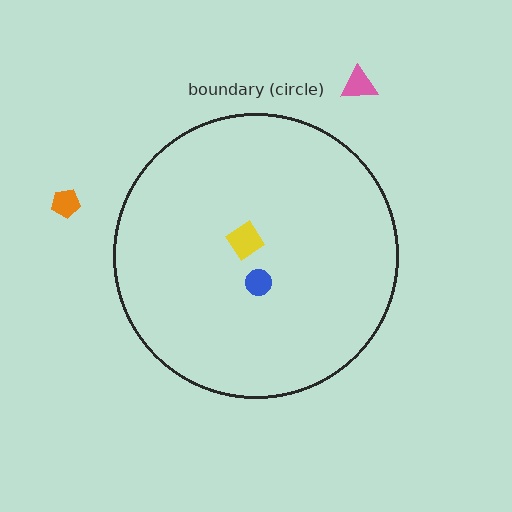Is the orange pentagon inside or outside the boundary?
Outside.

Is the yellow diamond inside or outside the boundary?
Inside.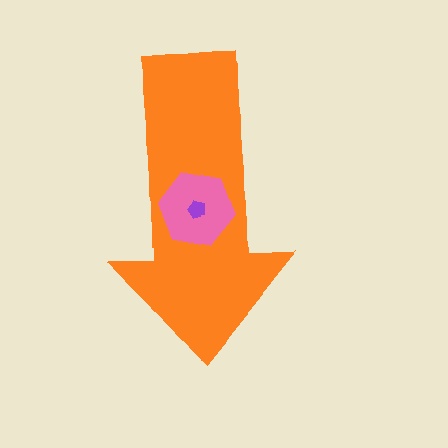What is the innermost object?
The purple pentagon.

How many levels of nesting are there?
3.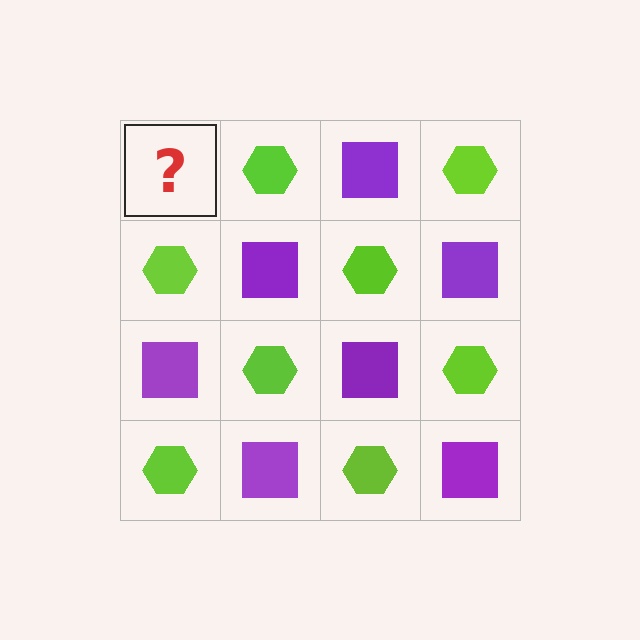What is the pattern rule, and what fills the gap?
The rule is that it alternates purple square and lime hexagon in a checkerboard pattern. The gap should be filled with a purple square.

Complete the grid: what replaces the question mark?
The question mark should be replaced with a purple square.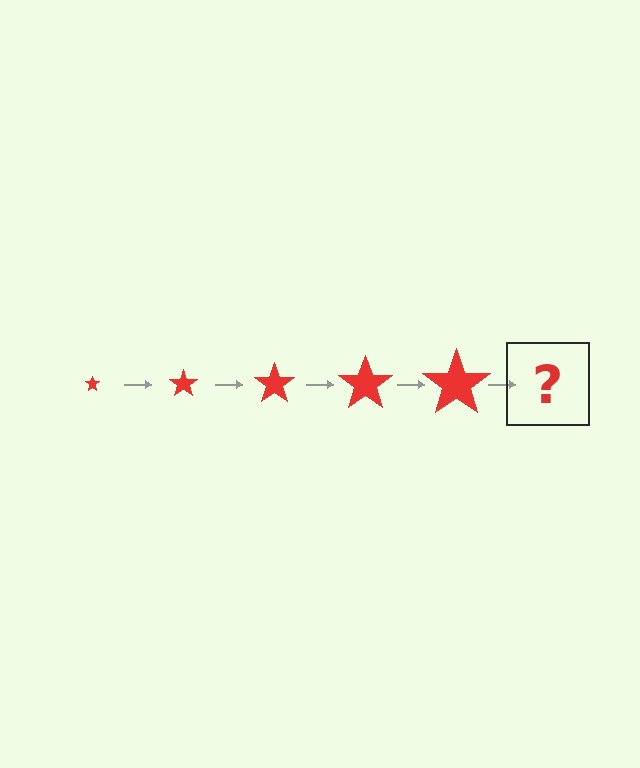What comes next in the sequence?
The next element should be a red star, larger than the previous one.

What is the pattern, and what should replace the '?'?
The pattern is that the star gets progressively larger each step. The '?' should be a red star, larger than the previous one.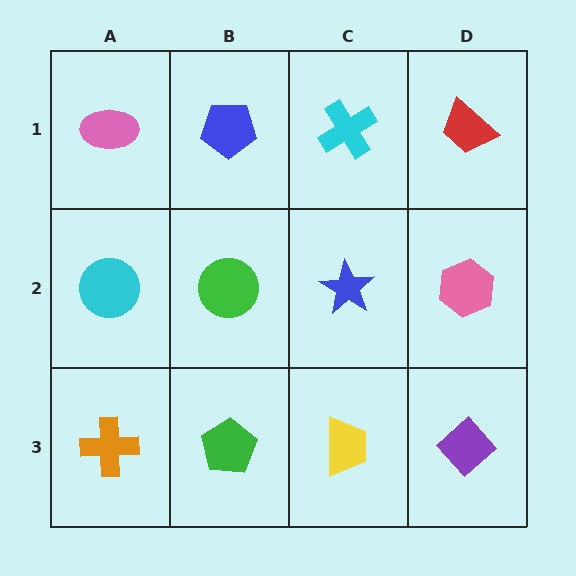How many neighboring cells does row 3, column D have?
2.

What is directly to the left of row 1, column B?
A pink ellipse.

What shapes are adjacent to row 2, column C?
A cyan cross (row 1, column C), a yellow trapezoid (row 3, column C), a green circle (row 2, column B), a pink hexagon (row 2, column D).